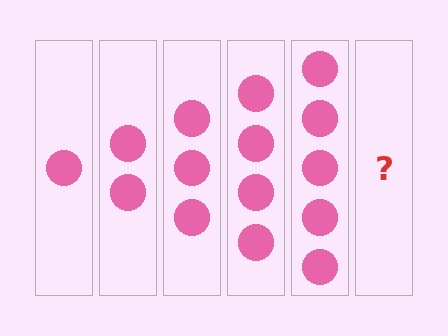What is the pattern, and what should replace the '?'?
The pattern is that each step adds one more circle. The '?' should be 6 circles.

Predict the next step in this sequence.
The next step is 6 circles.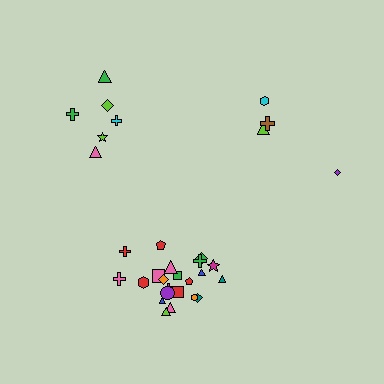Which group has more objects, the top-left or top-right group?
The top-left group.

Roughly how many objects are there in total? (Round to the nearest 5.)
Roughly 30 objects in total.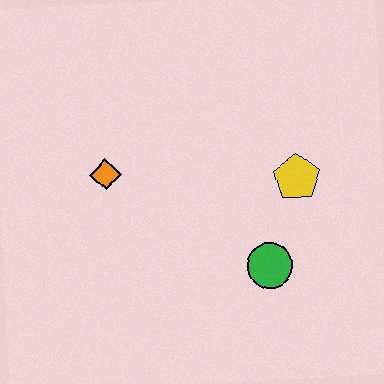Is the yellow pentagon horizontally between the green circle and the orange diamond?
No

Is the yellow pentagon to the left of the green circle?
No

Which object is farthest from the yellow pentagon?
The orange diamond is farthest from the yellow pentagon.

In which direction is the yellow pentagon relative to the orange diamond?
The yellow pentagon is to the right of the orange diamond.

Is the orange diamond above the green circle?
Yes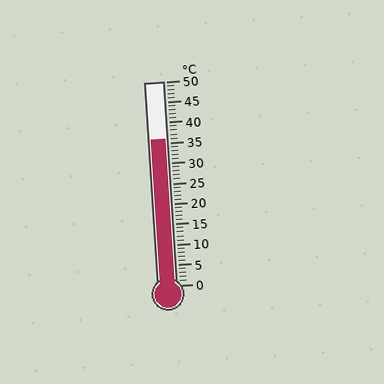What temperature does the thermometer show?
The thermometer shows approximately 36°C.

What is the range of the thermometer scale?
The thermometer scale ranges from 0°C to 50°C.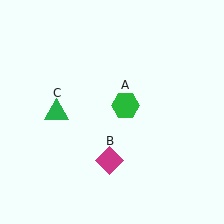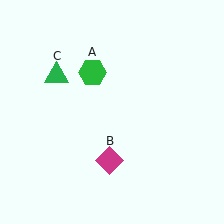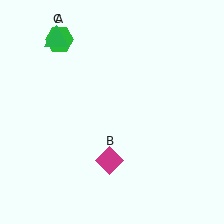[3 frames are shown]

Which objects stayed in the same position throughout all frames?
Magenta diamond (object B) remained stationary.